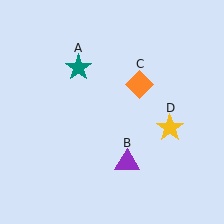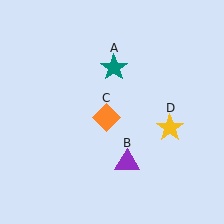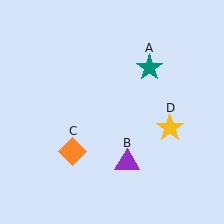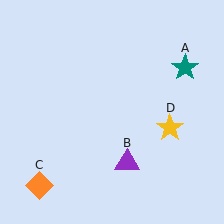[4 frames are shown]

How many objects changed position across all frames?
2 objects changed position: teal star (object A), orange diamond (object C).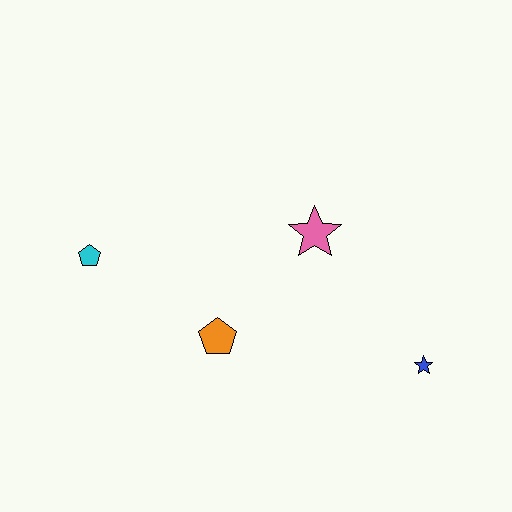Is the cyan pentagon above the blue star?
Yes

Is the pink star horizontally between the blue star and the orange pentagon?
Yes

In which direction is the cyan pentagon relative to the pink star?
The cyan pentagon is to the left of the pink star.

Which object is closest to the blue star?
The pink star is closest to the blue star.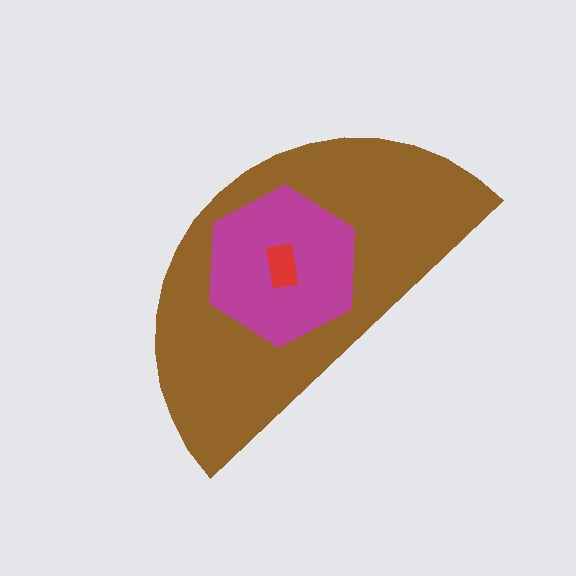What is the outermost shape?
The brown semicircle.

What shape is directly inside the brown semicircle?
The magenta hexagon.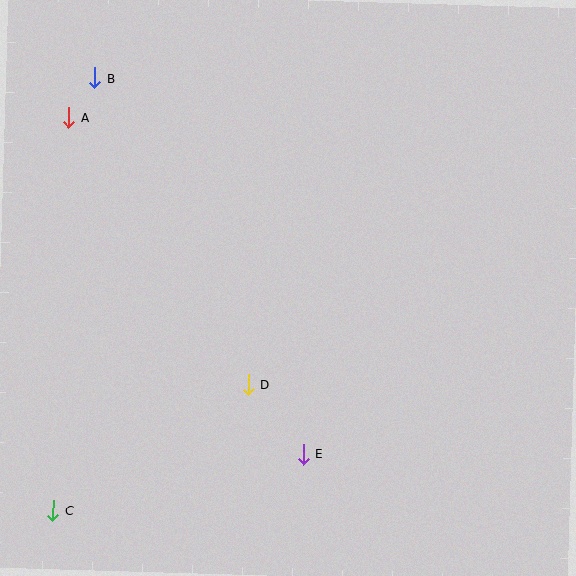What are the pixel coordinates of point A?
Point A is at (69, 117).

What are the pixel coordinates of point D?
Point D is at (249, 385).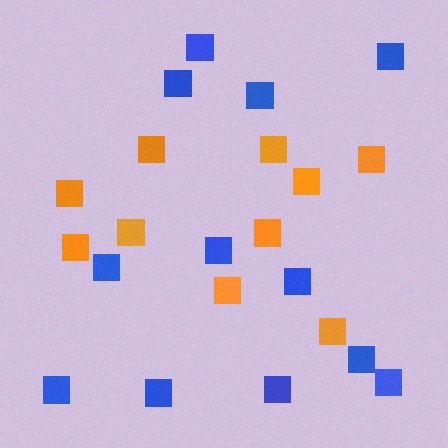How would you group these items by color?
There are 2 groups: one group of blue squares (12) and one group of orange squares (10).